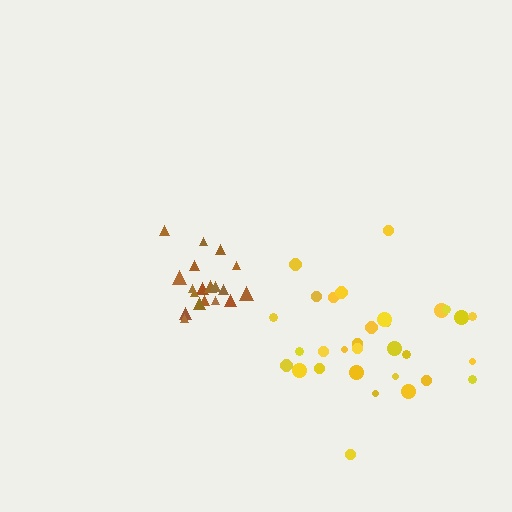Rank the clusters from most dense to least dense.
brown, yellow.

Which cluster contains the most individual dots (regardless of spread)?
Yellow (31).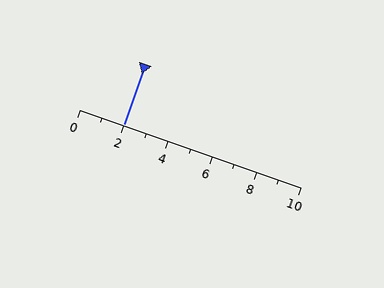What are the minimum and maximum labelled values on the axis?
The axis runs from 0 to 10.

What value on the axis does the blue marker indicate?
The marker indicates approximately 2.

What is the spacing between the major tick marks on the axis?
The major ticks are spaced 2 apart.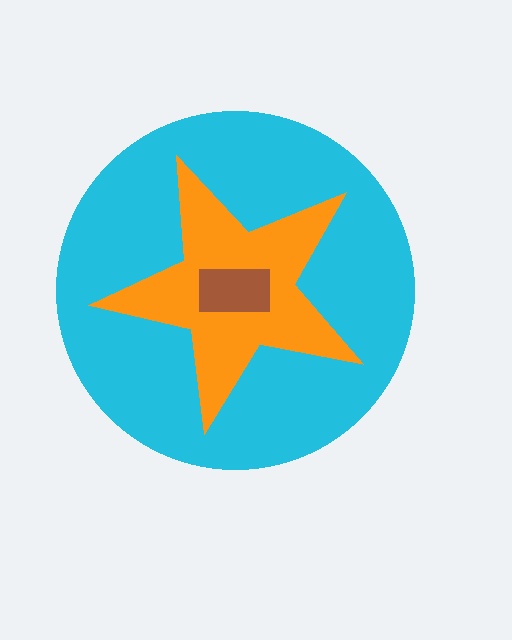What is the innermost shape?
The brown rectangle.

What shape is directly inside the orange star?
The brown rectangle.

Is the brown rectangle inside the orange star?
Yes.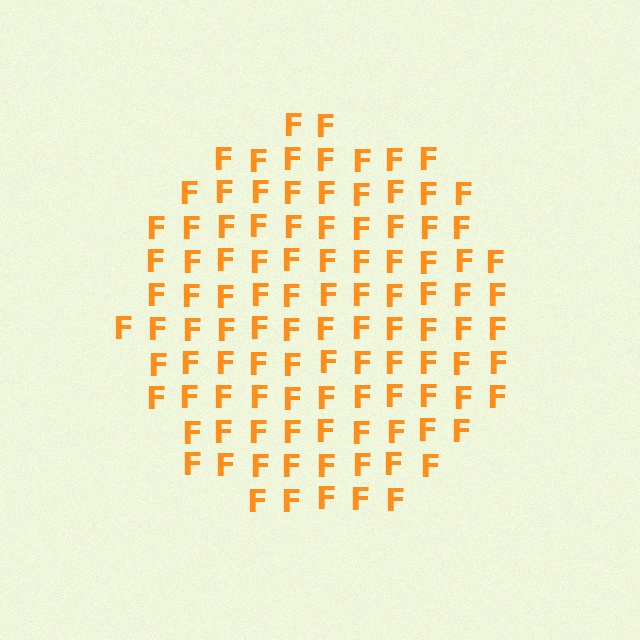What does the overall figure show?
The overall figure shows a circle.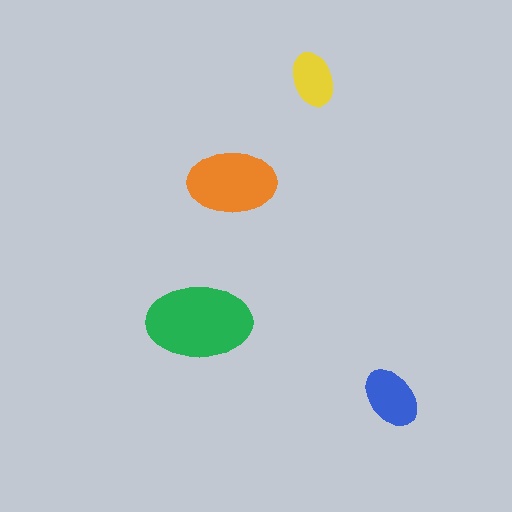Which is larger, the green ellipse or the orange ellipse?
The green one.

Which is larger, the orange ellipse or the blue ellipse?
The orange one.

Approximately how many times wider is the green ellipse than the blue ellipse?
About 1.5 times wider.